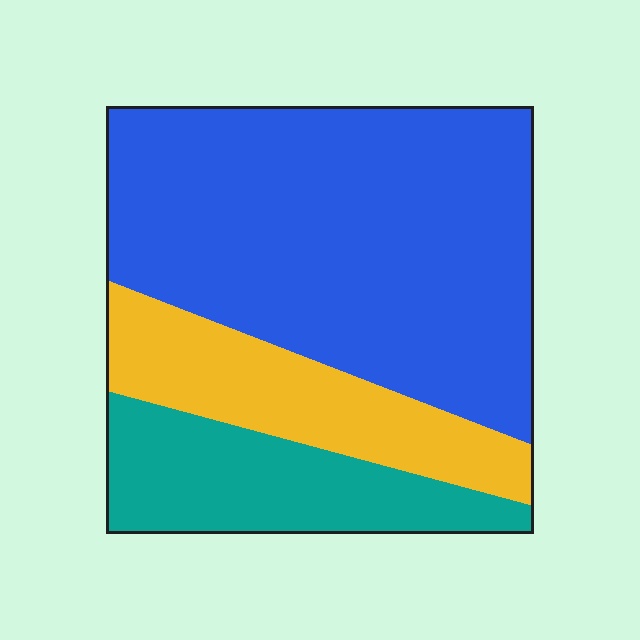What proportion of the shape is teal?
Teal takes up about one fifth (1/5) of the shape.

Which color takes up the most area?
Blue, at roughly 60%.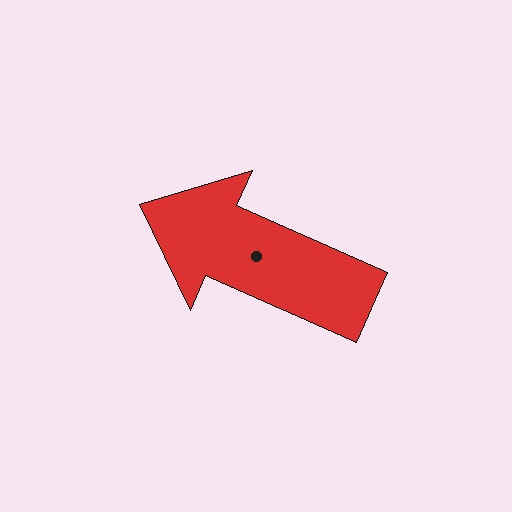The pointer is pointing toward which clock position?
Roughly 10 o'clock.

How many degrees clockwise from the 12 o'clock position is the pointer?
Approximately 294 degrees.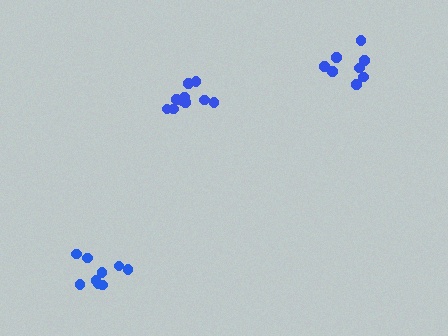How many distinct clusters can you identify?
There are 3 distinct clusters.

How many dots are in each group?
Group 1: 11 dots, Group 2: 9 dots, Group 3: 9 dots (29 total).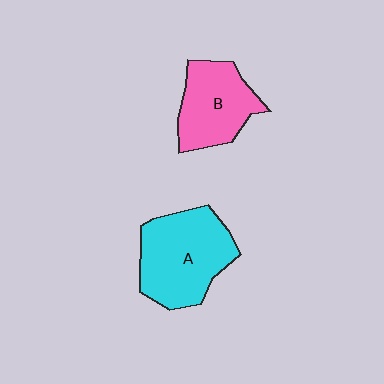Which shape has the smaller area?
Shape B (pink).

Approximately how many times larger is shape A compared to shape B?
Approximately 1.3 times.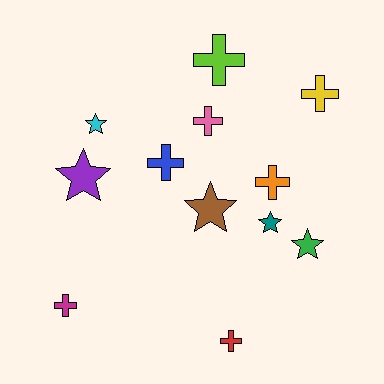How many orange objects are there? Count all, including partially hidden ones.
There is 1 orange object.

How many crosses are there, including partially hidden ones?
There are 7 crosses.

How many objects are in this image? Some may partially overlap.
There are 12 objects.